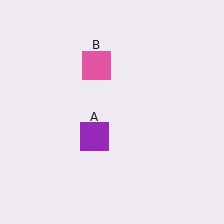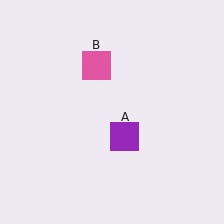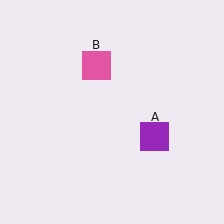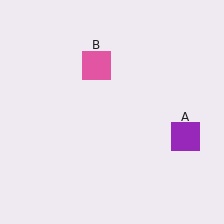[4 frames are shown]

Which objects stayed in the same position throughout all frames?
Pink square (object B) remained stationary.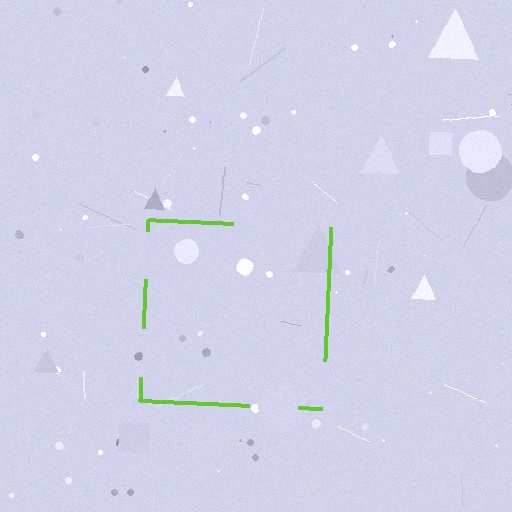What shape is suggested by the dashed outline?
The dashed outline suggests a square.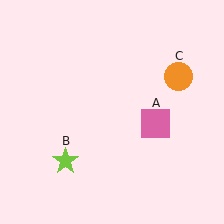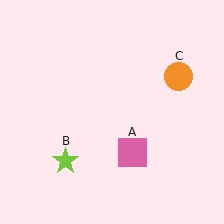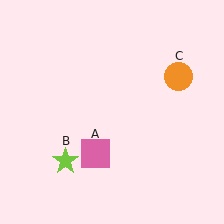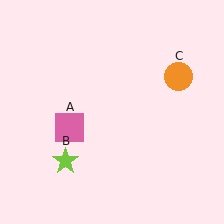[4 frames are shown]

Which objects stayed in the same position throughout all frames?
Lime star (object B) and orange circle (object C) remained stationary.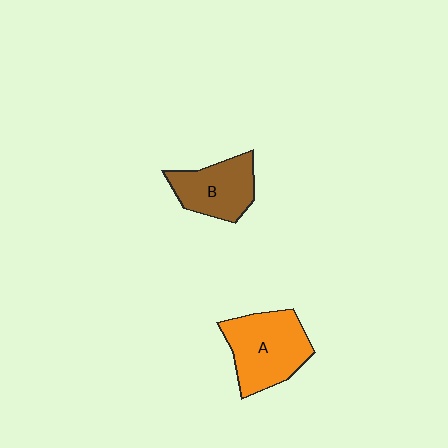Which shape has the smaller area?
Shape B (brown).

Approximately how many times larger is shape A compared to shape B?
Approximately 1.3 times.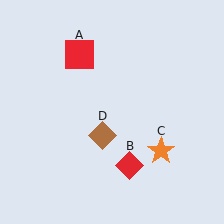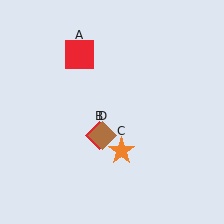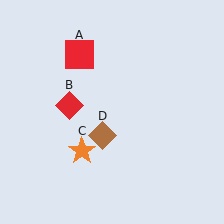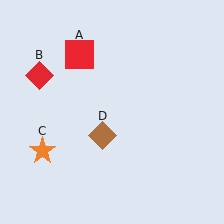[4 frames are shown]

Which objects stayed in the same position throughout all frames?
Red square (object A) and brown diamond (object D) remained stationary.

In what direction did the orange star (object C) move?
The orange star (object C) moved left.